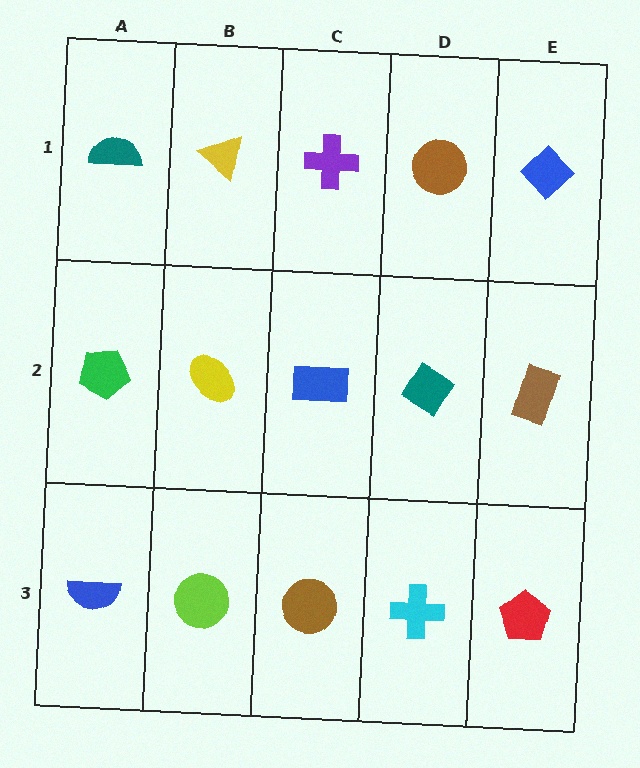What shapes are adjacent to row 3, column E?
A brown rectangle (row 2, column E), a cyan cross (row 3, column D).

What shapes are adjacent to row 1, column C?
A blue rectangle (row 2, column C), a yellow triangle (row 1, column B), a brown circle (row 1, column D).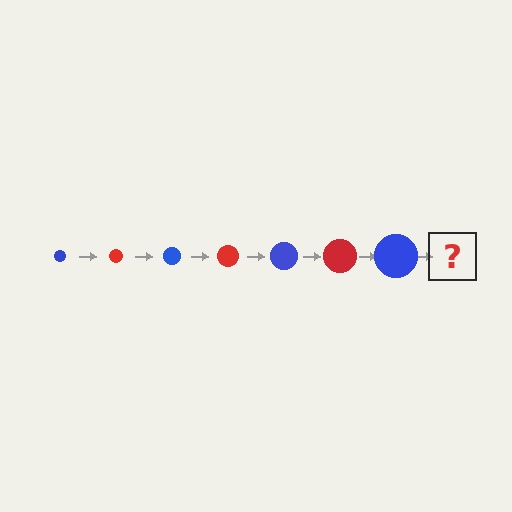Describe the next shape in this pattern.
It should be a red circle, larger than the previous one.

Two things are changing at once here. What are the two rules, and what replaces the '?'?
The two rules are that the circle grows larger each step and the color cycles through blue and red. The '?' should be a red circle, larger than the previous one.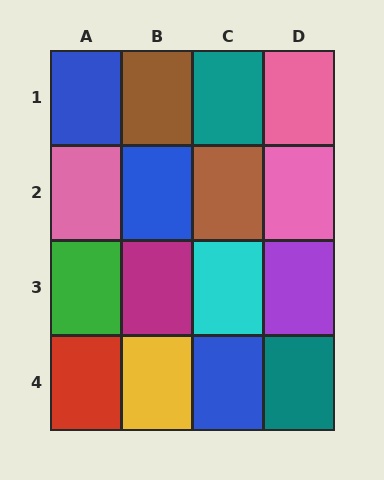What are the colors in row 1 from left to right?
Blue, brown, teal, pink.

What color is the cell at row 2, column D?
Pink.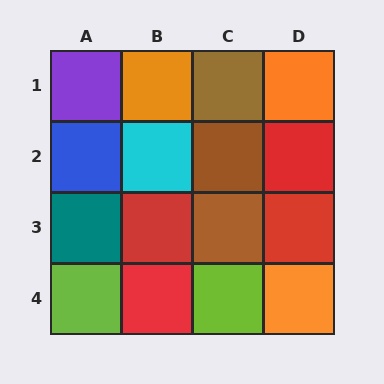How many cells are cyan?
1 cell is cyan.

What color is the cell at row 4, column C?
Lime.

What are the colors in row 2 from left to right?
Blue, cyan, brown, red.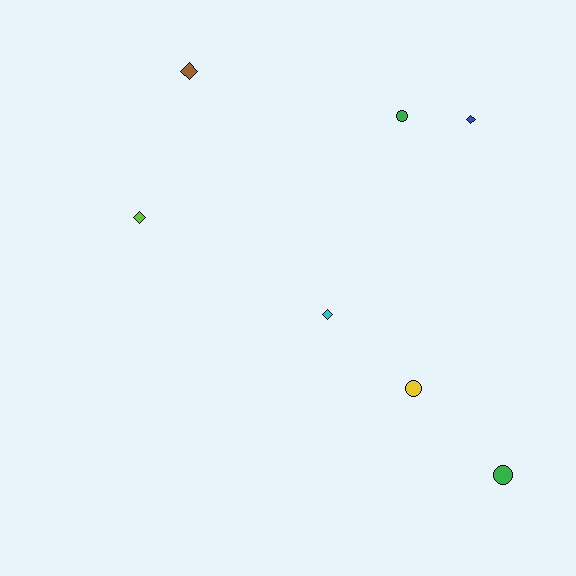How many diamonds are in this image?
There are 4 diamonds.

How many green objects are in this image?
There are 2 green objects.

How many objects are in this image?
There are 7 objects.